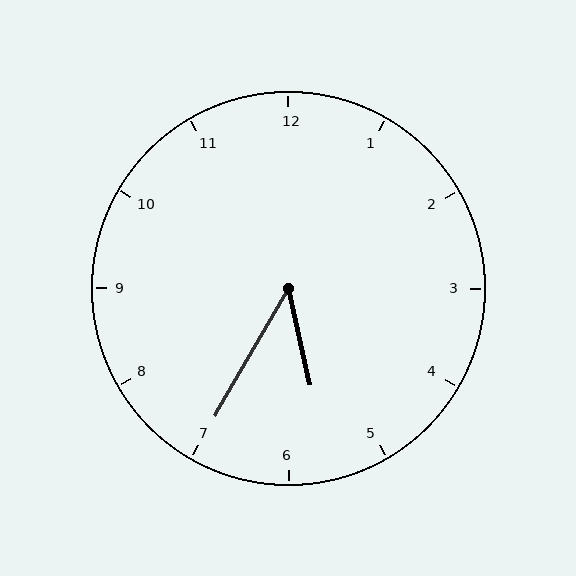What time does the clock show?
5:35.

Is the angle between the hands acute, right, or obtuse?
It is acute.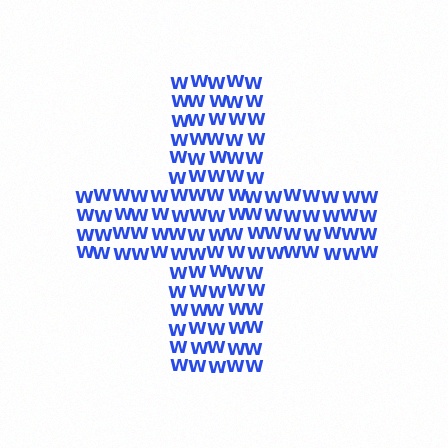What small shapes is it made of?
It is made of small letter W's.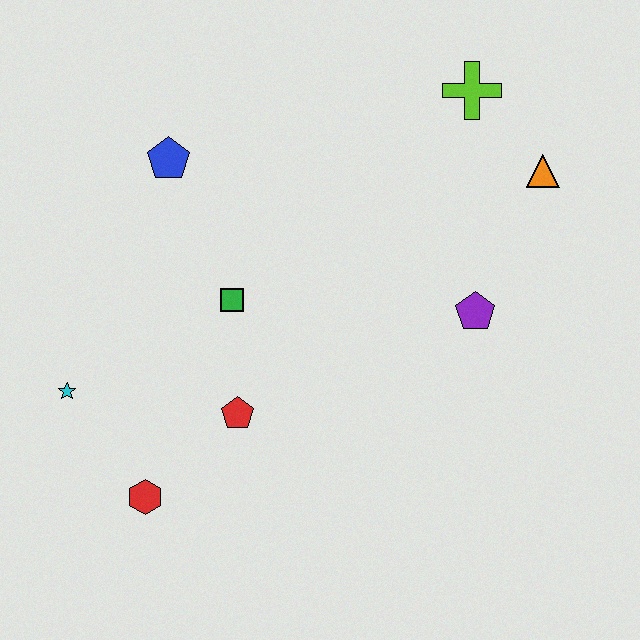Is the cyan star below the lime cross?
Yes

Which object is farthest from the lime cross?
The red hexagon is farthest from the lime cross.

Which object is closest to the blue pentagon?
The green square is closest to the blue pentagon.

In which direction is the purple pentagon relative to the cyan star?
The purple pentagon is to the right of the cyan star.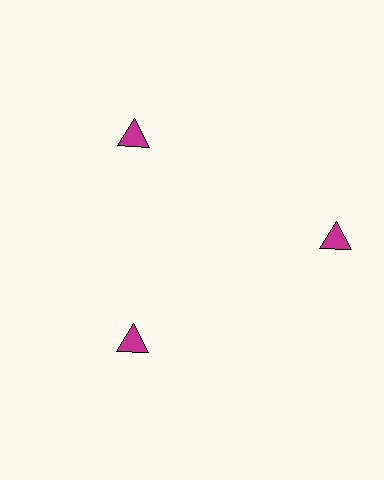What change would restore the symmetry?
The symmetry would be restored by moving it inward, back onto the ring so that all 3 triangles sit at equal angles and equal distance from the center.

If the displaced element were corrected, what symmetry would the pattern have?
It would have 3-fold rotational symmetry — the pattern would map onto itself every 120 degrees.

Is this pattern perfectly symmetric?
No. The 3 magenta triangles are arranged in a ring, but one element near the 3 o'clock position is pushed outward from the center, breaking the 3-fold rotational symmetry.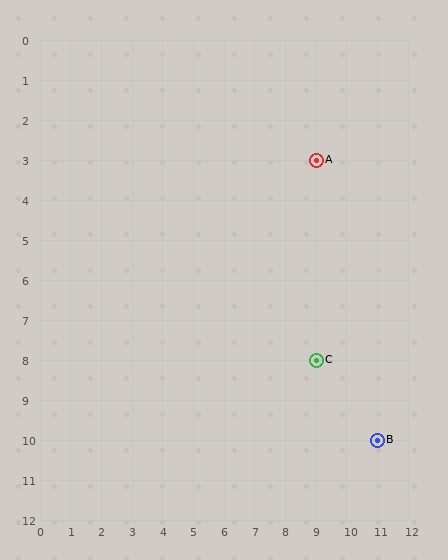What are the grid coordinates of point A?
Point A is at grid coordinates (9, 3).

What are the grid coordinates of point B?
Point B is at grid coordinates (11, 10).